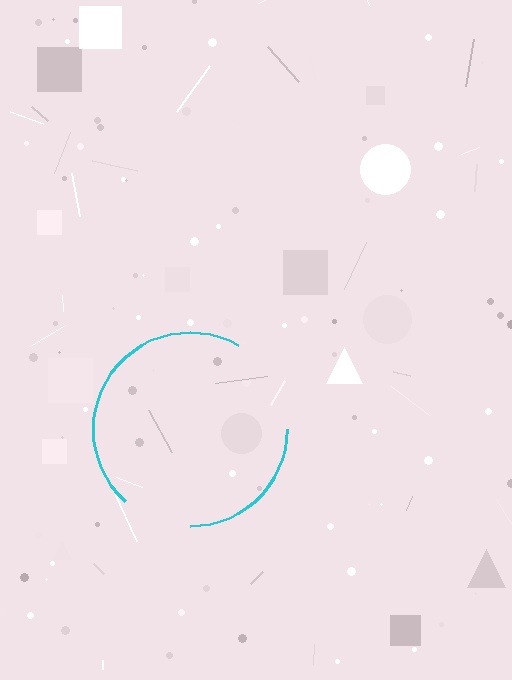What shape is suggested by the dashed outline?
The dashed outline suggests a circle.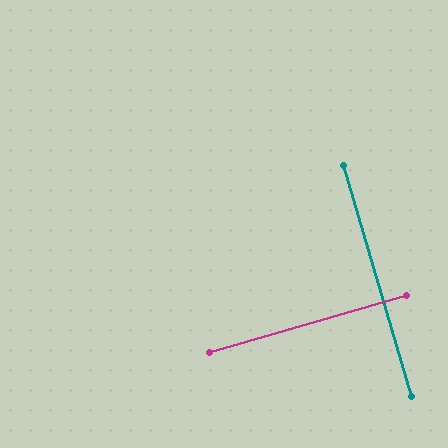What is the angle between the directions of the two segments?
Approximately 90 degrees.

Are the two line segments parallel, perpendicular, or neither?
Perpendicular — they meet at approximately 90°.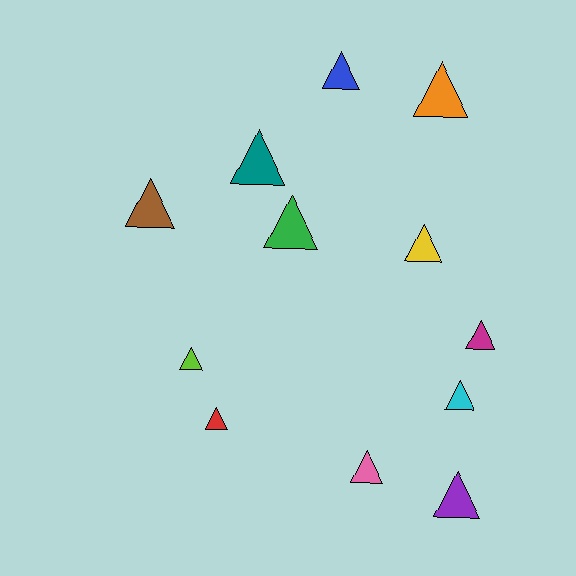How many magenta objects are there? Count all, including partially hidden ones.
There is 1 magenta object.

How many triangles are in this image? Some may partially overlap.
There are 12 triangles.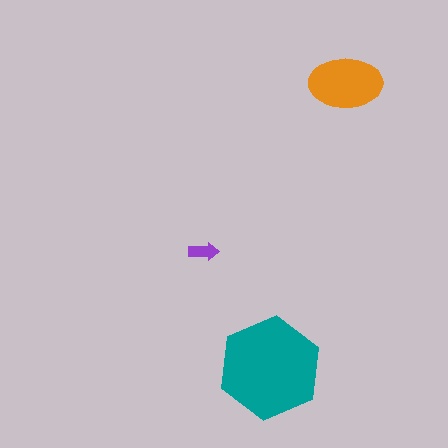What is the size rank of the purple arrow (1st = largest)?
3rd.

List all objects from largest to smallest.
The teal hexagon, the orange ellipse, the purple arrow.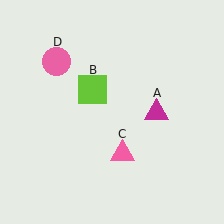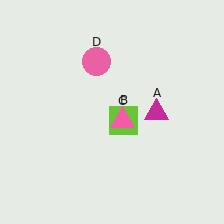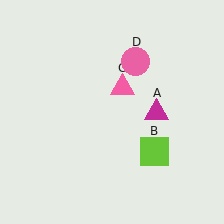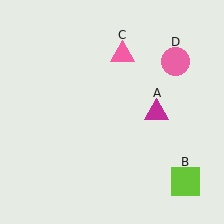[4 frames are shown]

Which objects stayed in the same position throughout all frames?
Magenta triangle (object A) remained stationary.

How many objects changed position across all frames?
3 objects changed position: lime square (object B), pink triangle (object C), pink circle (object D).